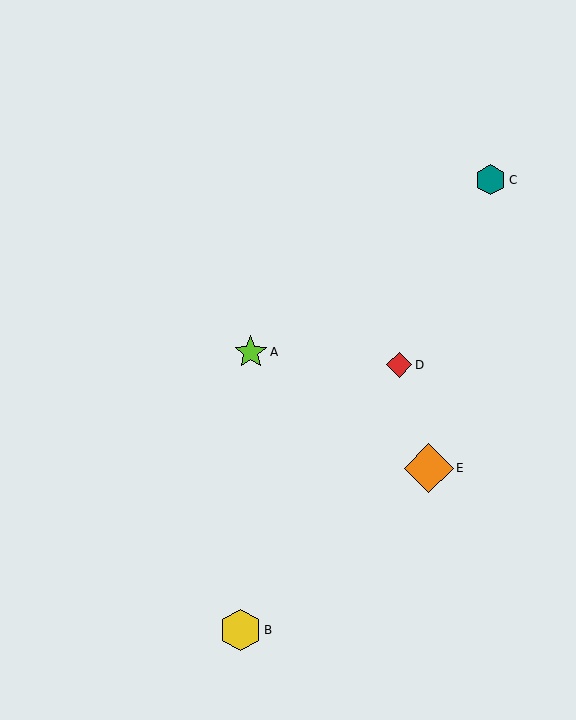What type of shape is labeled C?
Shape C is a teal hexagon.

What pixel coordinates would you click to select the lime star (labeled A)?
Click at (251, 352) to select the lime star A.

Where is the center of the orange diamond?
The center of the orange diamond is at (429, 468).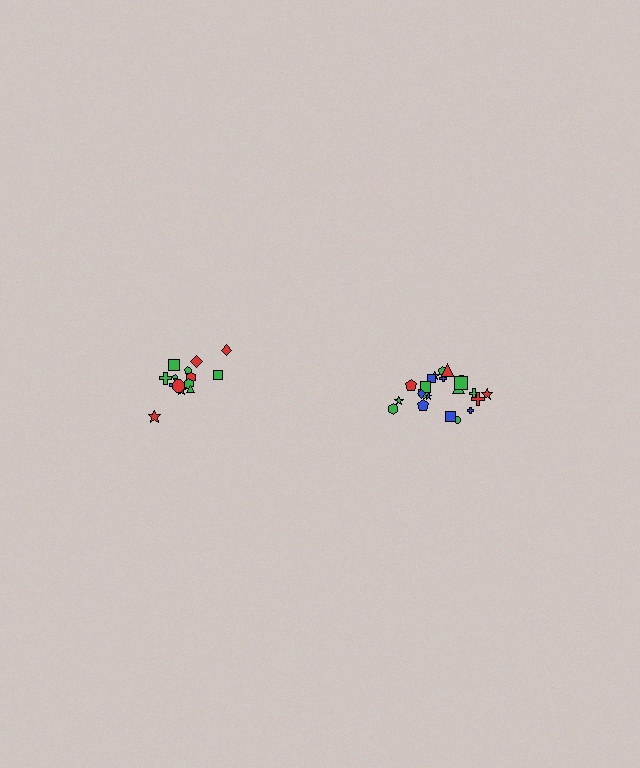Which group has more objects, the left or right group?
The right group.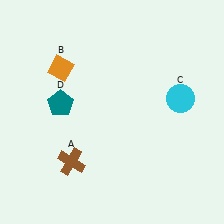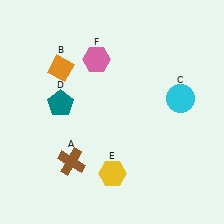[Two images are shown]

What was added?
A yellow hexagon (E), a pink hexagon (F) were added in Image 2.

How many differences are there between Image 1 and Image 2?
There are 2 differences between the two images.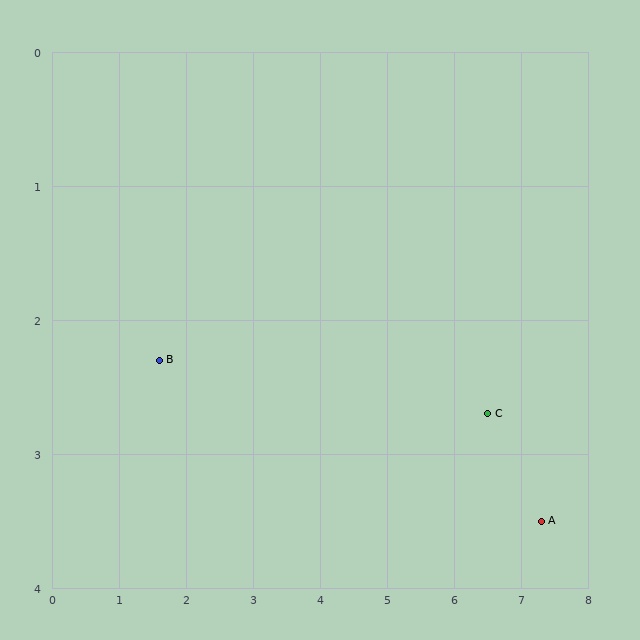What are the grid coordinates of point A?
Point A is at approximately (7.3, 3.5).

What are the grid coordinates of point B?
Point B is at approximately (1.6, 2.3).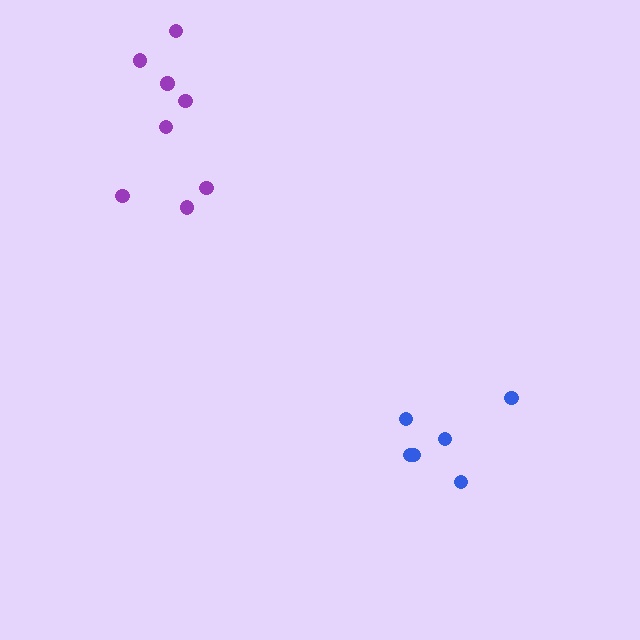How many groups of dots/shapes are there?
There are 2 groups.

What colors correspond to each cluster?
The clusters are colored: purple, blue.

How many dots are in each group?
Group 1: 8 dots, Group 2: 6 dots (14 total).